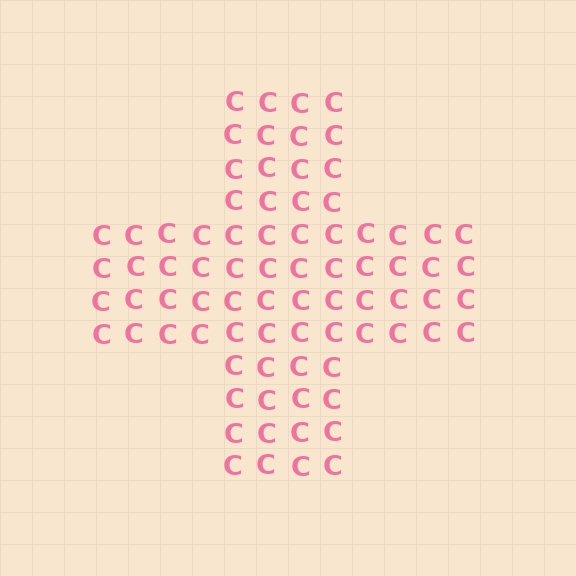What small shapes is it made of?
It is made of small letter C's.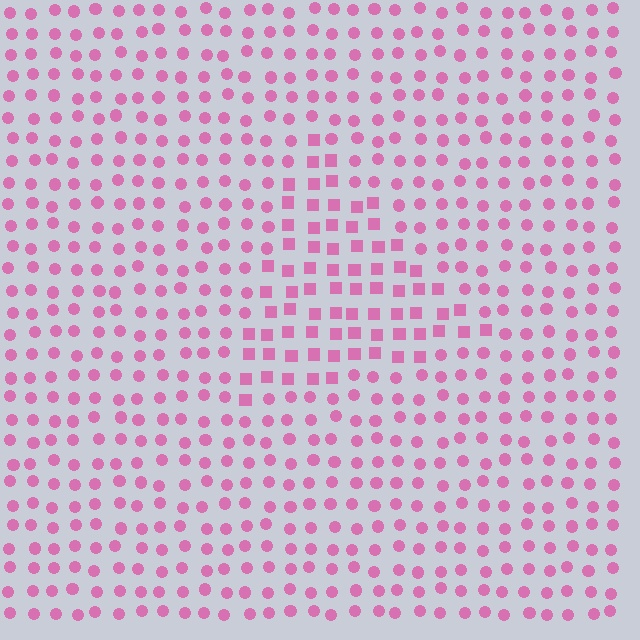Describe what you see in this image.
The image is filled with small pink elements arranged in a uniform grid. A triangle-shaped region contains squares, while the surrounding area contains circles. The boundary is defined purely by the change in element shape.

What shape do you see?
I see a triangle.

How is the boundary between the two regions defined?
The boundary is defined by a change in element shape: squares inside vs. circles outside. All elements share the same color and spacing.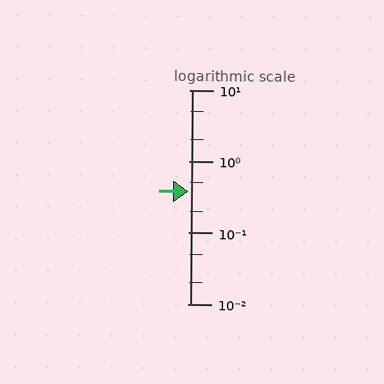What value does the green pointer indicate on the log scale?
The pointer indicates approximately 0.38.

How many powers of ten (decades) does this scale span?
The scale spans 3 decades, from 0.01 to 10.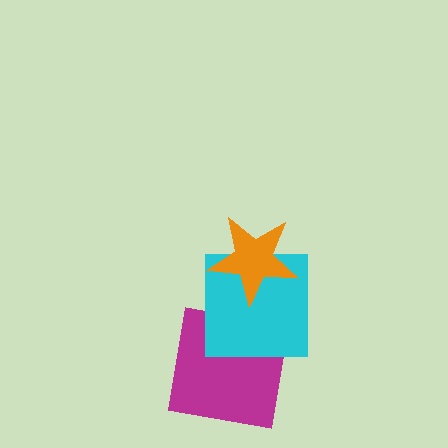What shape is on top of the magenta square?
The cyan square is on top of the magenta square.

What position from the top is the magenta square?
The magenta square is 3rd from the top.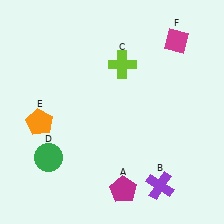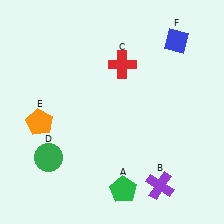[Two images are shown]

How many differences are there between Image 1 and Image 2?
There are 3 differences between the two images.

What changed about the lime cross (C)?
In Image 1, C is lime. In Image 2, it changed to red.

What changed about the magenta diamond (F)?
In Image 1, F is magenta. In Image 2, it changed to blue.